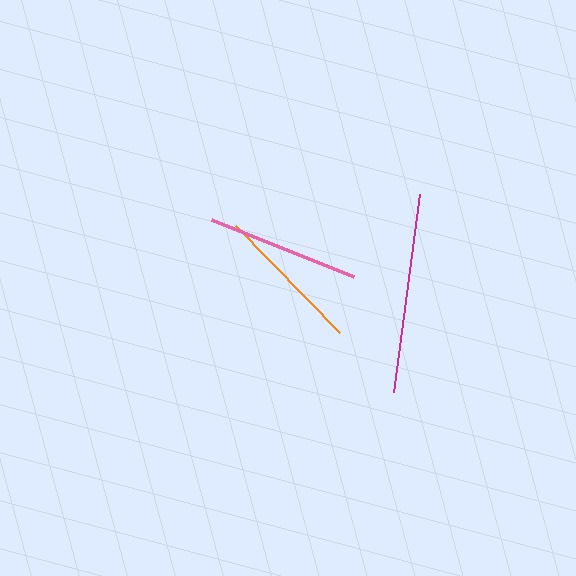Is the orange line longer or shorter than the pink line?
The pink line is longer than the orange line.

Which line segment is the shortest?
The orange line is the shortest at approximately 150 pixels.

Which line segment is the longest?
The magenta line is the longest at approximately 200 pixels.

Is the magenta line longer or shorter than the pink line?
The magenta line is longer than the pink line.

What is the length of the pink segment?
The pink segment is approximately 153 pixels long.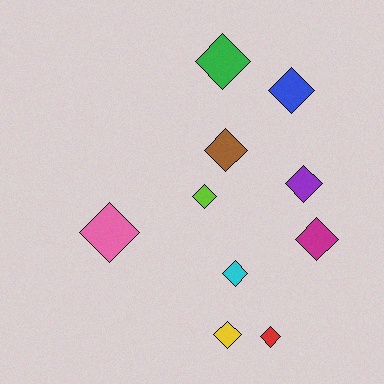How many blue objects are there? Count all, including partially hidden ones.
There is 1 blue object.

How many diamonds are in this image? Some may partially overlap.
There are 10 diamonds.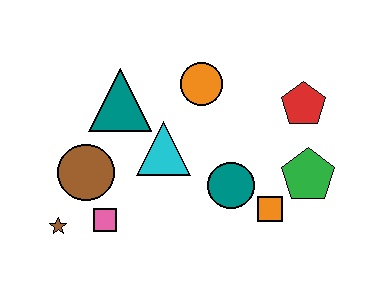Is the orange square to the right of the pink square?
Yes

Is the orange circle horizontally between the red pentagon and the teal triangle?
Yes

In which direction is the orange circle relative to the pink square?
The orange circle is above the pink square.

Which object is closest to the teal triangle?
The cyan triangle is closest to the teal triangle.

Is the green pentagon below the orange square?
No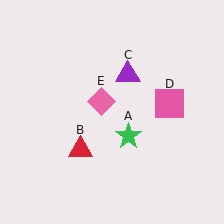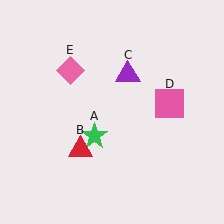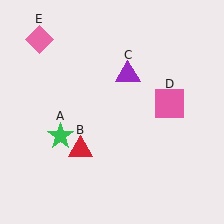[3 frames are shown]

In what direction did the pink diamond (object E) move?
The pink diamond (object E) moved up and to the left.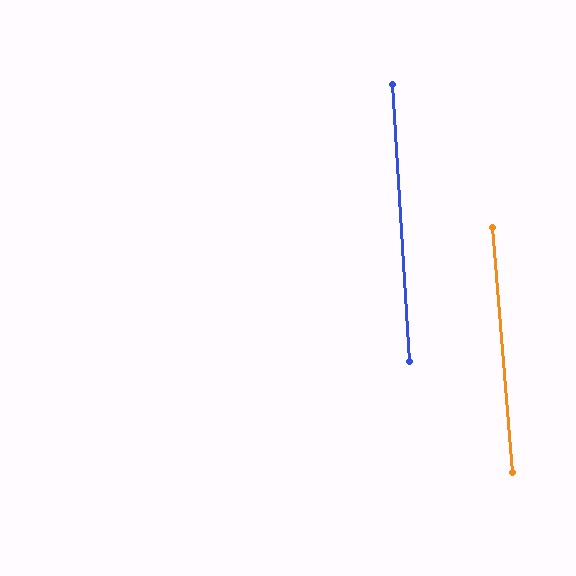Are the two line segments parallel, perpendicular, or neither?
Parallel — their directions differ by only 1.1°.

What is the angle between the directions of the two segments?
Approximately 1 degree.